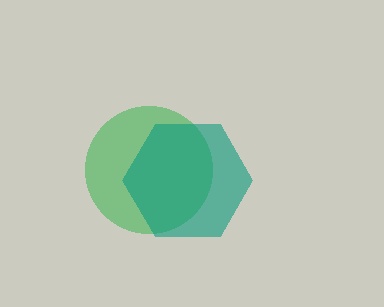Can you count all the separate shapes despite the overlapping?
Yes, there are 2 separate shapes.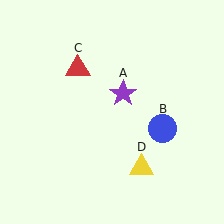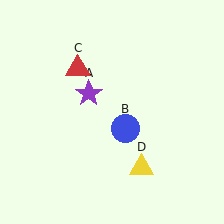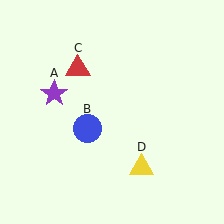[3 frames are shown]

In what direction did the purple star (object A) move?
The purple star (object A) moved left.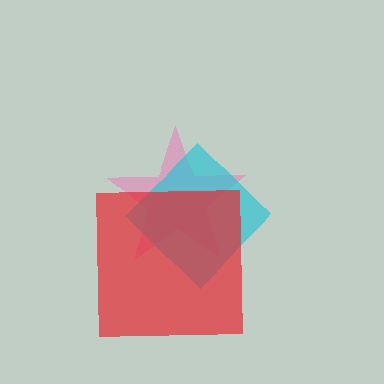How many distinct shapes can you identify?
There are 3 distinct shapes: a pink star, a cyan diamond, a red square.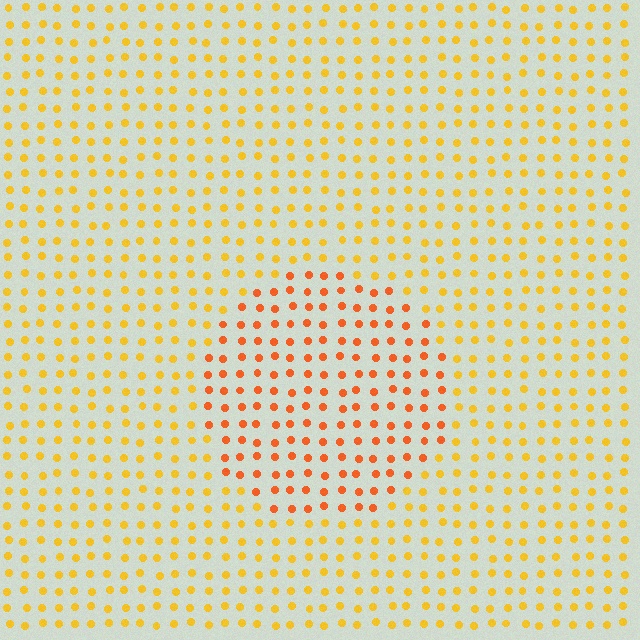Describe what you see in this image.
The image is filled with small yellow elements in a uniform arrangement. A circle-shaped region is visible where the elements are tinted to a slightly different hue, forming a subtle color boundary.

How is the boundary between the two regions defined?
The boundary is defined purely by a slight shift in hue (about 29 degrees). Spacing, size, and orientation are identical on both sides.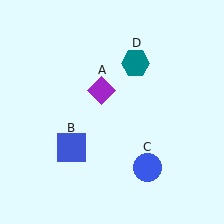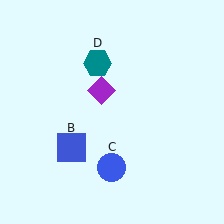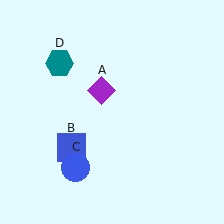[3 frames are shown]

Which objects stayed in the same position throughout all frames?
Purple diamond (object A) and blue square (object B) remained stationary.